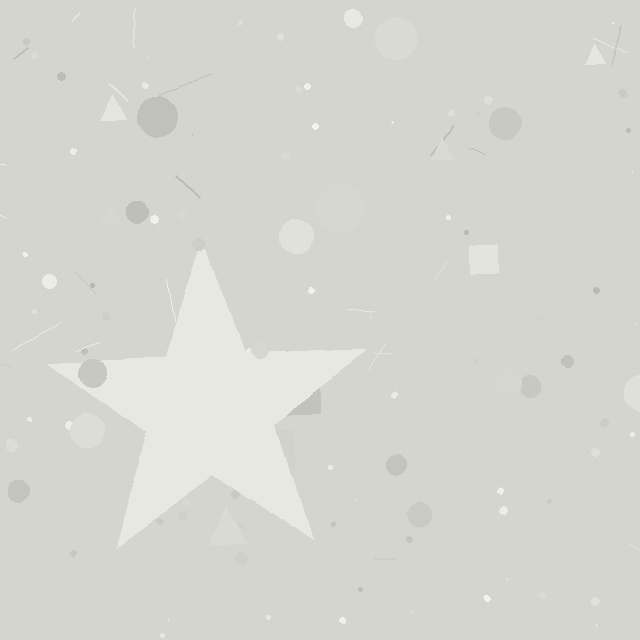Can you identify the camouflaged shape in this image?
The camouflaged shape is a star.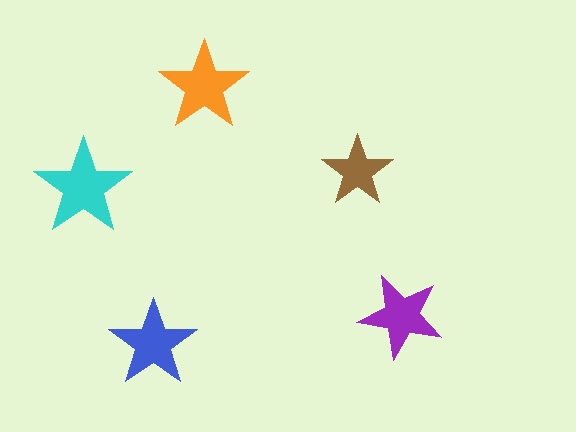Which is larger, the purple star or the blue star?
The blue one.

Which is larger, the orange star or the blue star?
The orange one.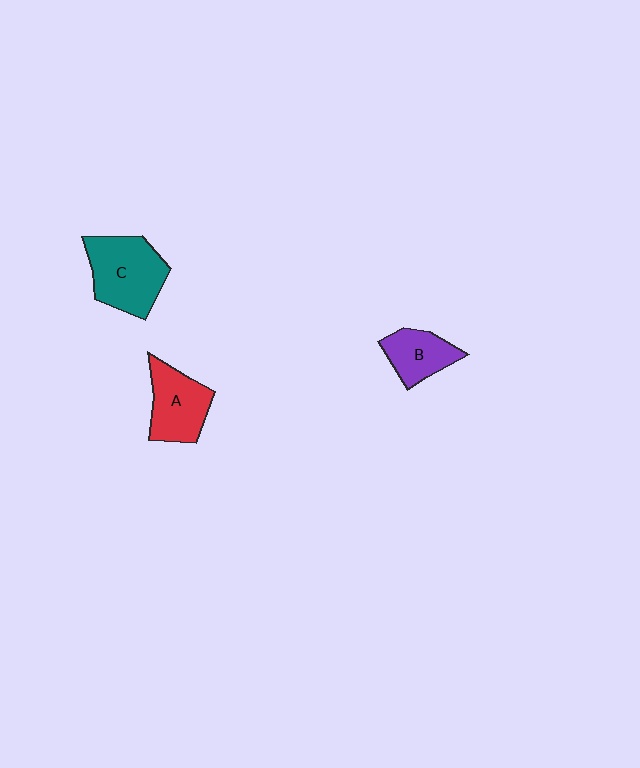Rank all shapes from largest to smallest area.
From largest to smallest: C (teal), A (red), B (purple).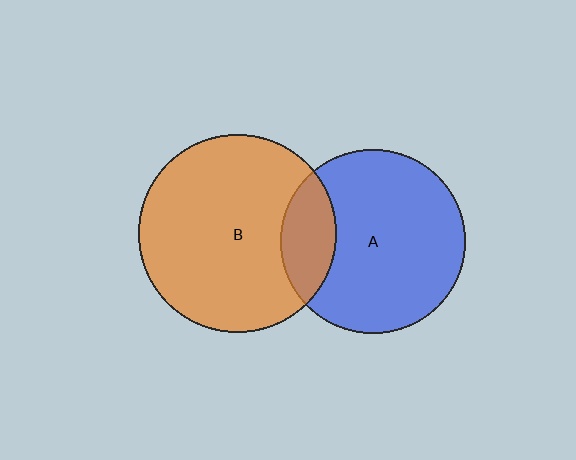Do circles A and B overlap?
Yes.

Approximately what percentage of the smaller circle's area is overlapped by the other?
Approximately 20%.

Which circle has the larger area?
Circle B (orange).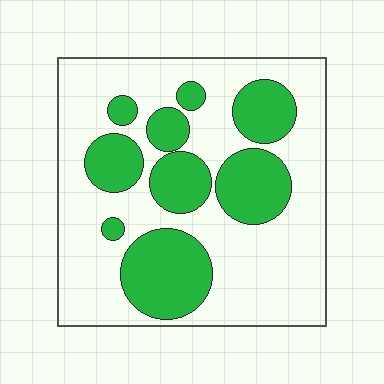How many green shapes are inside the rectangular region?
9.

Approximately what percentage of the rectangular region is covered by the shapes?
Approximately 35%.